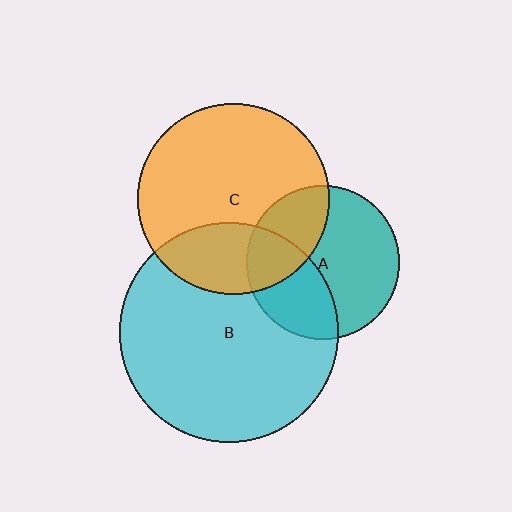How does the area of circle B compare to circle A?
Approximately 2.0 times.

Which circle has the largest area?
Circle B (cyan).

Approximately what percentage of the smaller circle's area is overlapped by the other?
Approximately 30%.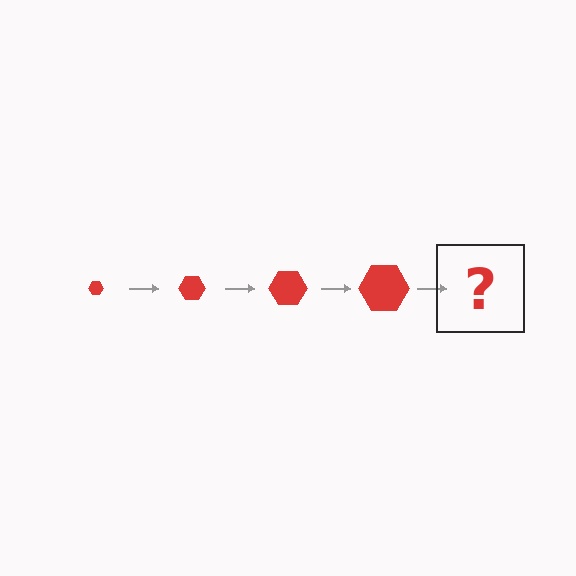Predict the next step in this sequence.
The next step is a red hexagon, larger than the previous one.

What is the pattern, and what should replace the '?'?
The pattern is that the hexagon gets progressively larger each step. The '?' should be a red hexagon, larger than the previous one.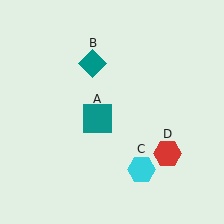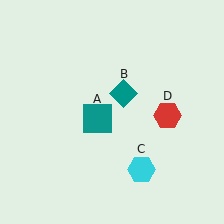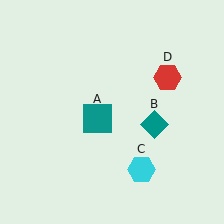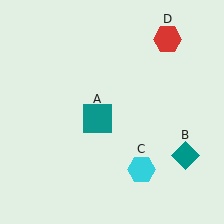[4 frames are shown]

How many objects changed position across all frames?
2 objects changed position: teal diamond (object B), red hexagon (object D).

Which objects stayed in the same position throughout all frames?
Teal square (object A) and cyan hexagon (object C) remained stationary.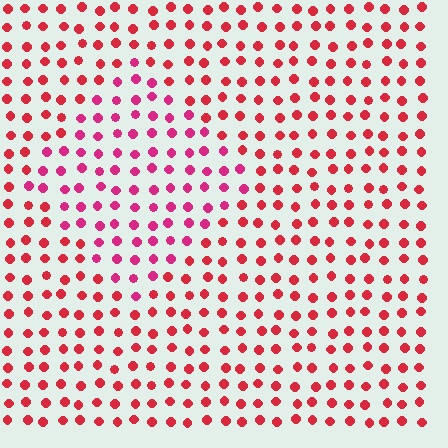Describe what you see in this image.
The image is filled with small red elements in a uniform arrangement. A diamond-shaped region is visible where the elements are tinted to a slightly different hue, forming a subtle color boundary.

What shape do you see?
I see a diamond.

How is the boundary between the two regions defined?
The boundary is defined purely by a slight shift in hue (about 25 degrees). Spacing, size, and orientation are identical on both sides.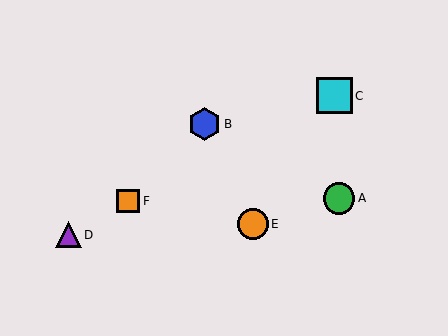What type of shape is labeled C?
Shape C is a cyan square.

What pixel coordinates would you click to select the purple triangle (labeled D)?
Click at (69, 235) to select the purple triangle D.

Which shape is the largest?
The cyan square (labeled C) is the largest.